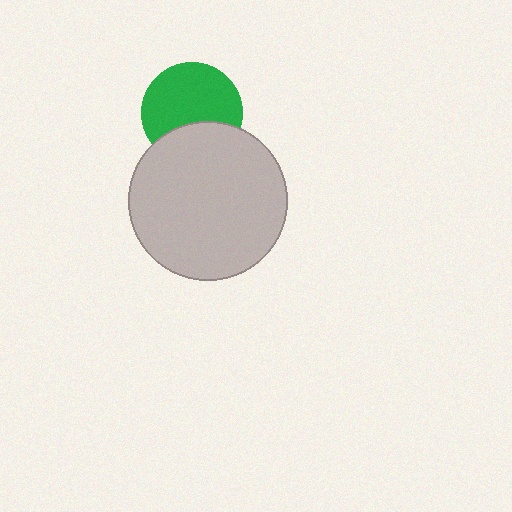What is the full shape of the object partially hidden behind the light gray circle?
The partially hidden object is a green circle.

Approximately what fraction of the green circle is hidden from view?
Roughly 32% of the green circle is hidden behind the light gray circle.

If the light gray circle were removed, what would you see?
You would see the complete green circle.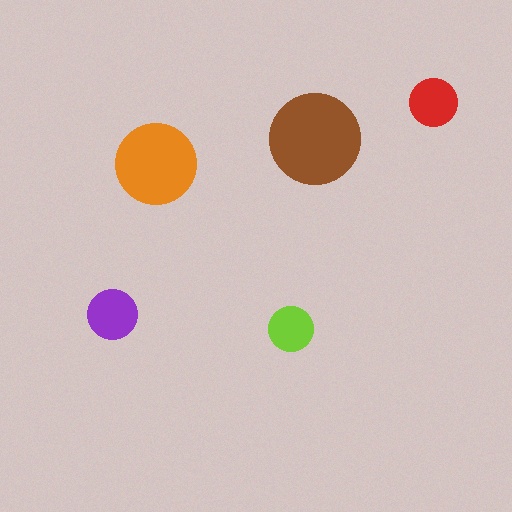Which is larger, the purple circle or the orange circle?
The orange one.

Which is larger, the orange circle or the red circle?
The orange one.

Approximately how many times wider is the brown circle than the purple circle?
About 2 times wider.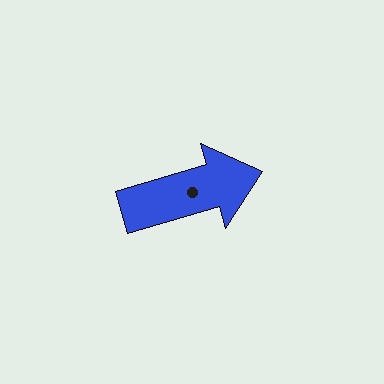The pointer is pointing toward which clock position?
Roughly 2 o'clock.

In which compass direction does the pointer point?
East.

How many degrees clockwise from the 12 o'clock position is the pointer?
Approximately 74 degrees.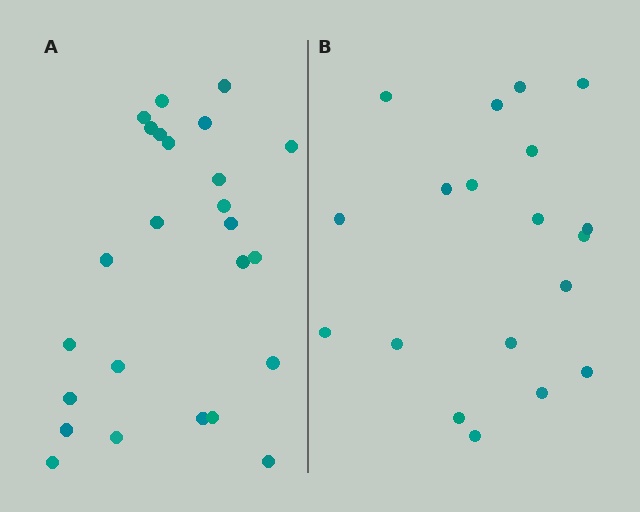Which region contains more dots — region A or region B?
Region A (the left region) has more dots.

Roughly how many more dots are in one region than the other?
Region A has about 6 more dots than region B.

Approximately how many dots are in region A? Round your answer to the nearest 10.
About 20 dots. (The exact count is 25, which rounds to 20.)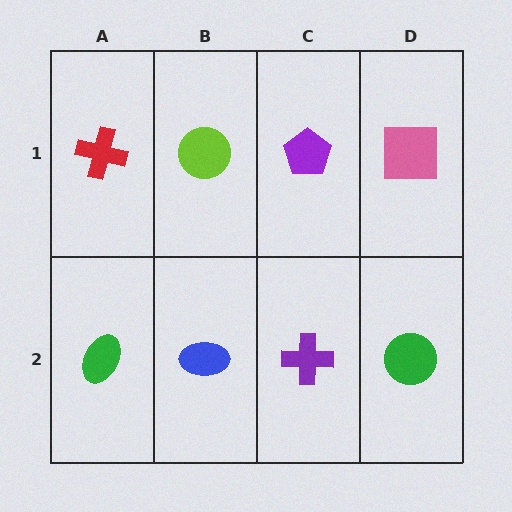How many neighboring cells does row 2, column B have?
3.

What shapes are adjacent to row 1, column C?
A purple cross (row 2, column C), a lime circle (row 1, column B), a pink square (row 1, column D).